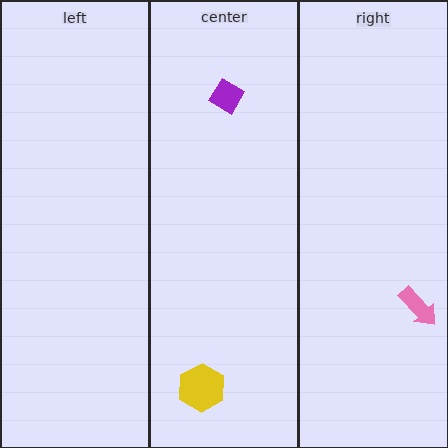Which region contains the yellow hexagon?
The center region.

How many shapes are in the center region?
2.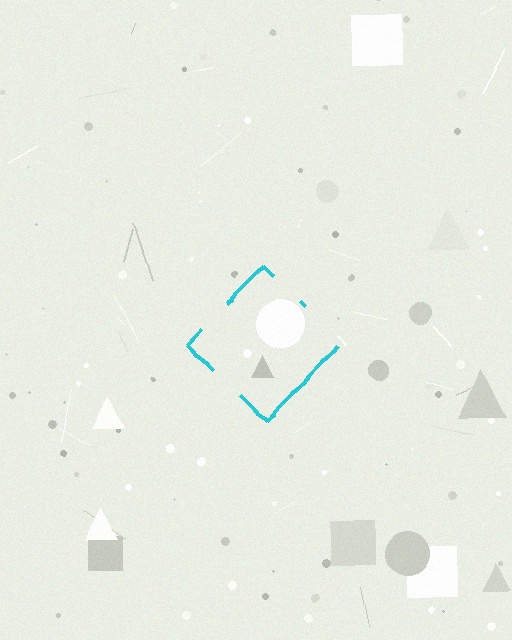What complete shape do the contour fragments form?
The contour fragments form a diamond.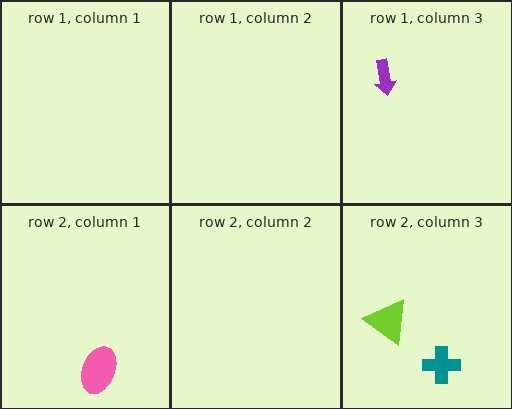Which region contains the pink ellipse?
The row 2, column 1 region.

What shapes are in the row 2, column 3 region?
The teal cross, the lime triangle.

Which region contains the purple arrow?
The row 1, column 3 region.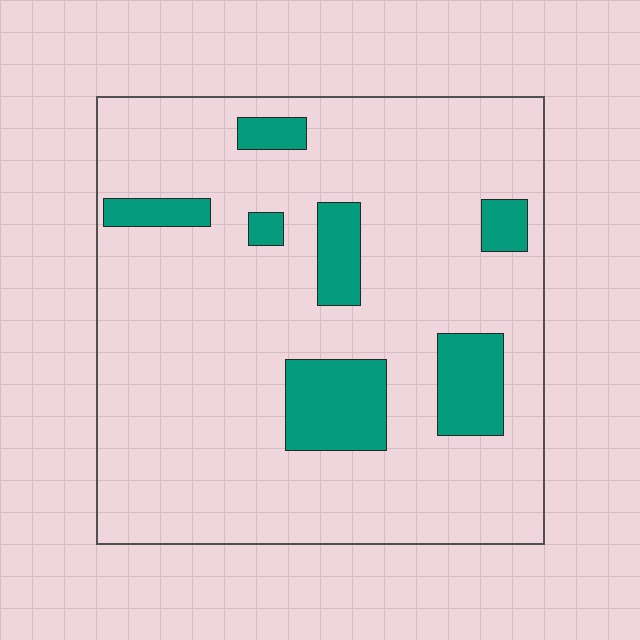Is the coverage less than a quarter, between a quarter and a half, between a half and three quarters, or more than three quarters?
Less than a quarter.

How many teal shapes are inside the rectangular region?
7.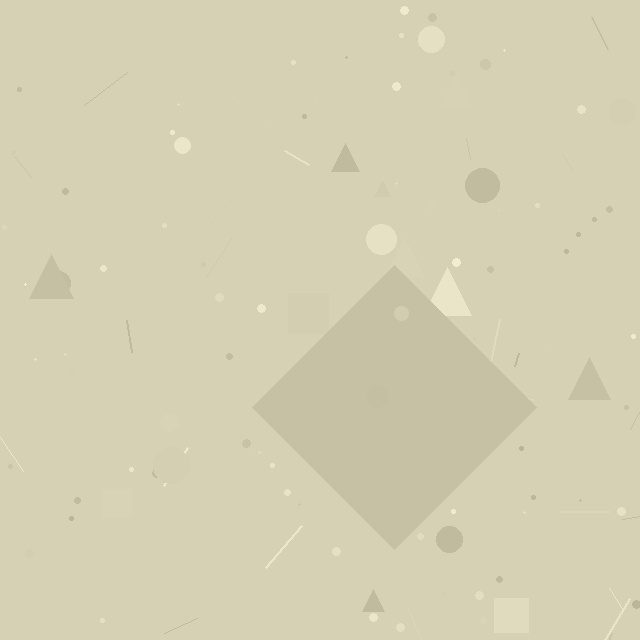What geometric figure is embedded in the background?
A diamond is embedded in the background.